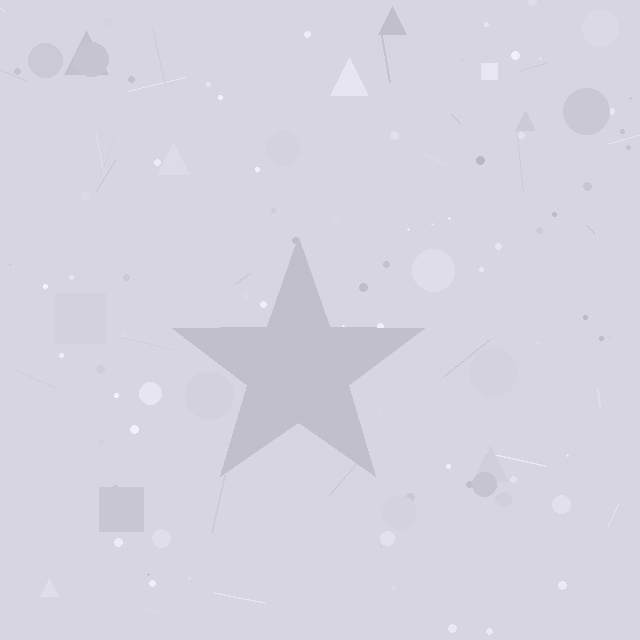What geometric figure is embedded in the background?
A star is embedded in the background.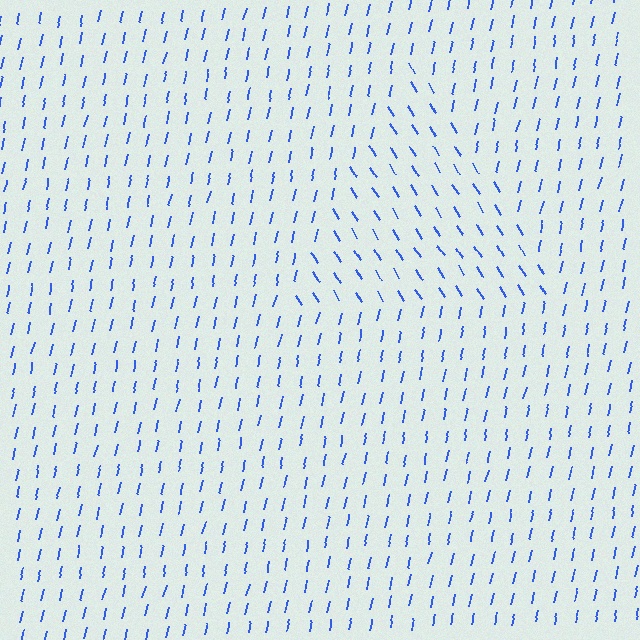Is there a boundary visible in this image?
Yes, there is a texture boundary formed by a change in line orientation.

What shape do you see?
I see a triangle.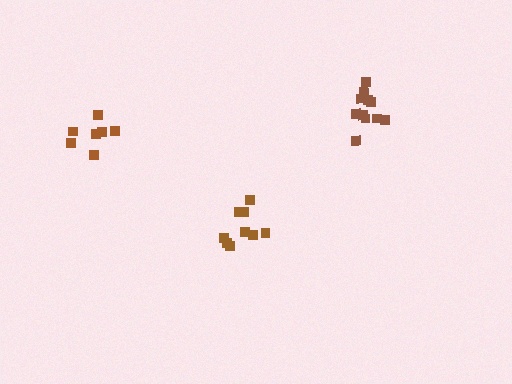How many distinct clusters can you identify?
There are 3 distinct clusters.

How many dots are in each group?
Group 1: 11 dots, Group 2: 7 dots, Group 3: 9 dots (27 total).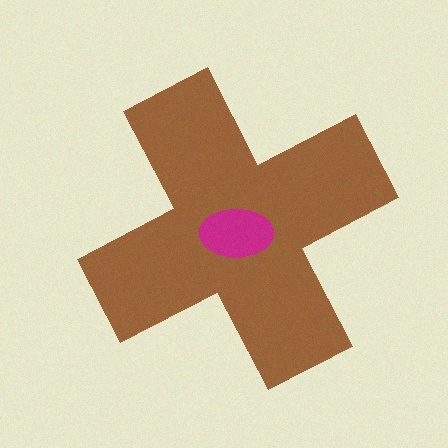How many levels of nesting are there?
2.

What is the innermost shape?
The magenta ellipse.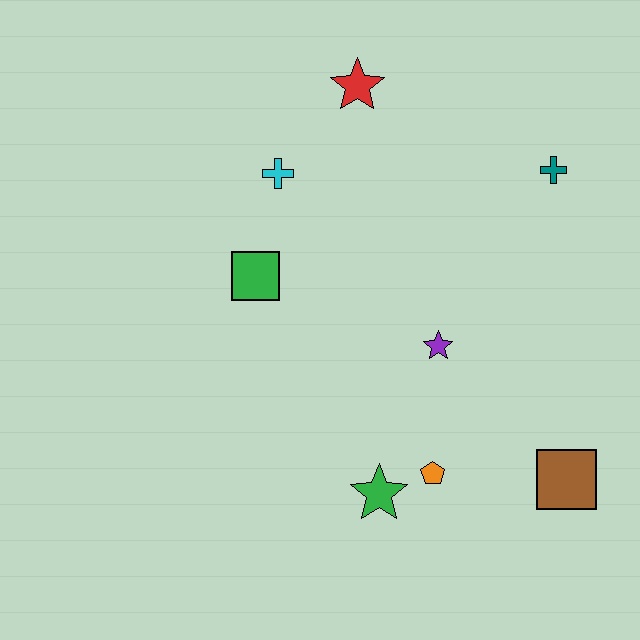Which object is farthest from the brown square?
The red star is farthest from the brown square.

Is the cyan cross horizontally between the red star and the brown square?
No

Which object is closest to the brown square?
The orange pentagon is closest to the brown square.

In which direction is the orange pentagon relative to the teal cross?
The orange pentagon is below the teal cross.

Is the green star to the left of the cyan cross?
No